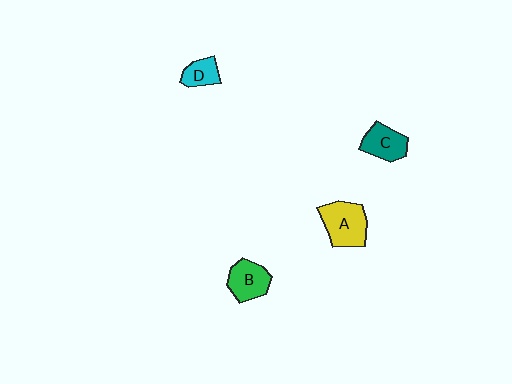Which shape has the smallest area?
Shape D (cyan).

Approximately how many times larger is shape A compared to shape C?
Approximately 1.4 times.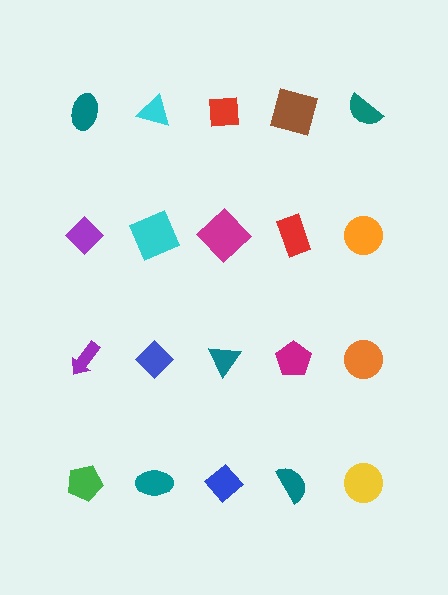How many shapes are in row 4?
5 shapes.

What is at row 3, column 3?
A teal triangle.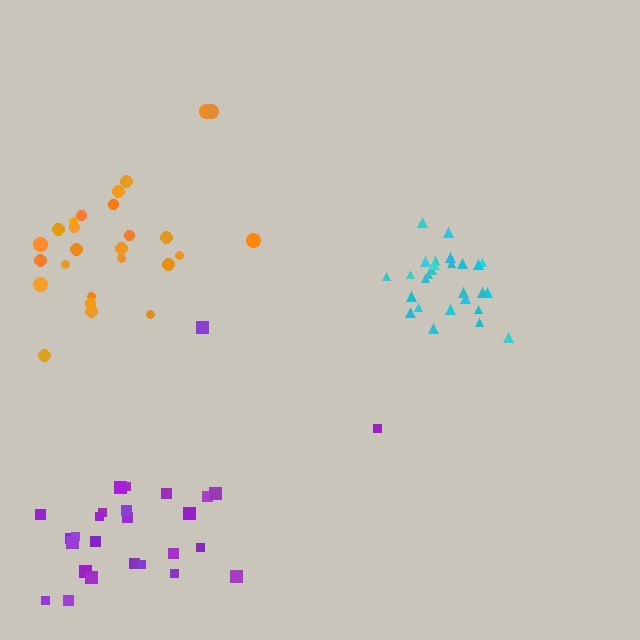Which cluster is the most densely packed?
Cyan.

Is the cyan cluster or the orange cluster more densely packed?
Cyan.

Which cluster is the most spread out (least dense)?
Purple.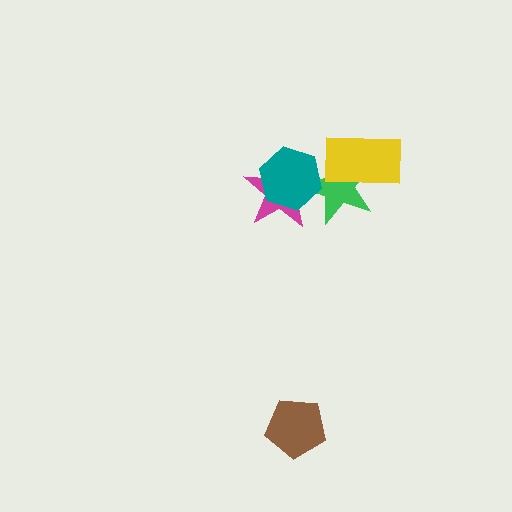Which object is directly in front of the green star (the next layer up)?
The magenta star is directly in front of the green star.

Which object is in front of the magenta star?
The teal hexagon is in front of the magenta star.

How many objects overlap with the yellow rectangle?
1 object overlaps with the yellow rectangle.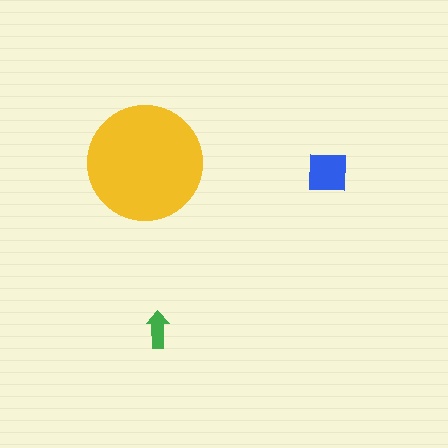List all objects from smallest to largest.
The green arrow, the blue square, the yellow circle.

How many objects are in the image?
There are 3 objects in the image.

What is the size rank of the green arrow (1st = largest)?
3rd.